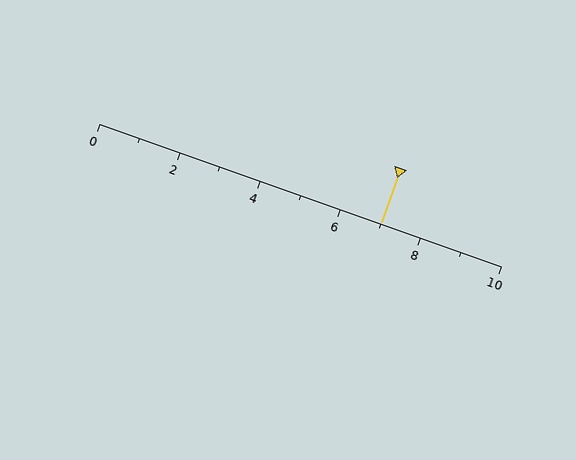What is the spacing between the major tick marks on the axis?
The major ticks are spaced 2 apart.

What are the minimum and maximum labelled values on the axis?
The axis runs from 0 to 10.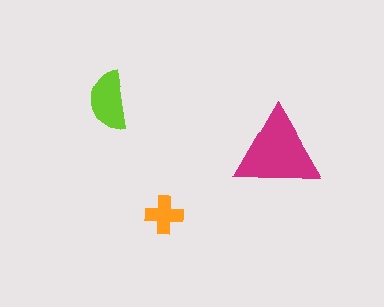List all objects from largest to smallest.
The magenta triangle, the lime semicircle, the orange cross.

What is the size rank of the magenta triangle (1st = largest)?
1st.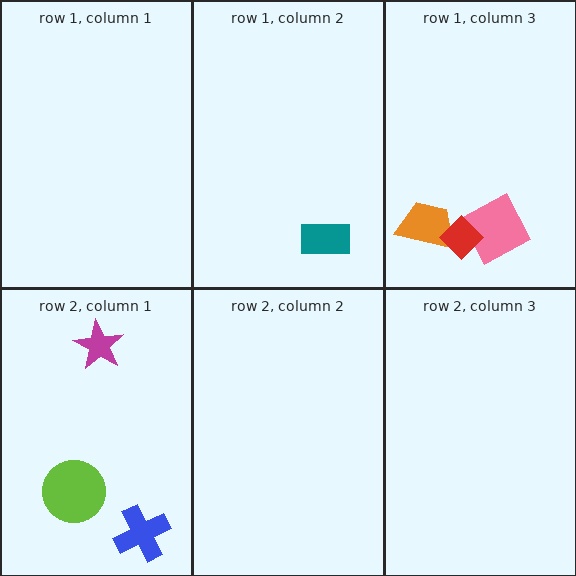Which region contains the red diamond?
The row 1, column 3 region.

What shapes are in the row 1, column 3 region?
The pink square, the orange trapezoid, the red diamond.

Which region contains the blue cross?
The row 2, column 1 region.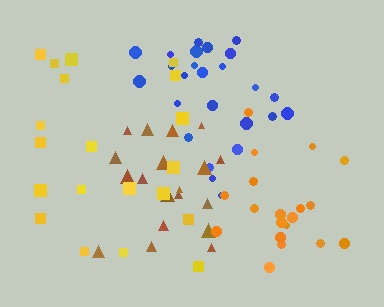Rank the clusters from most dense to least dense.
brown, orange, blue, yellow.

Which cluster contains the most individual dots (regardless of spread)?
Blue (25).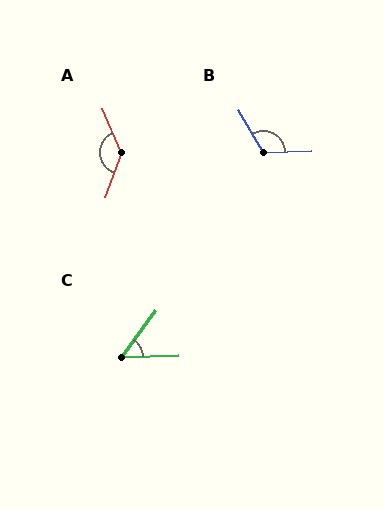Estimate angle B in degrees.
Approximately 119 degrees.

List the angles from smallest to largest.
C (51°), B (119°), A (137°).